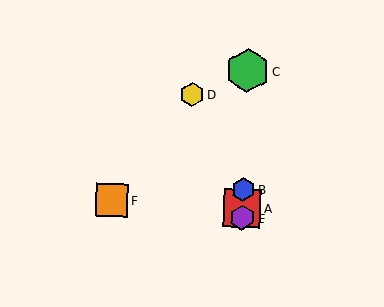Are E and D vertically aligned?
No, E is at x≈242 and D is at x≈192.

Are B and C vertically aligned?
Yes, both are at x≈243.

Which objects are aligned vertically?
Objects A, B, C, E are aligned vertically.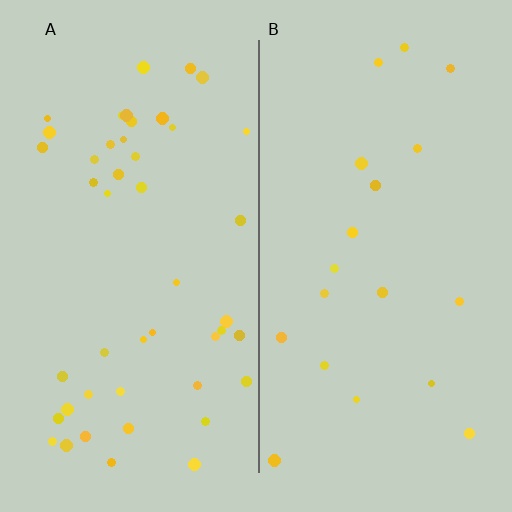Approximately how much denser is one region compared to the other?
Approximately 2.5× — region A over region B.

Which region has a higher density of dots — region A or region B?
A (the left).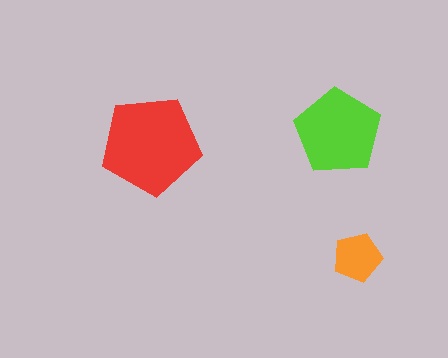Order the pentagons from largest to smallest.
the red one, the lime one, the orange one.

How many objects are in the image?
There are 3 objects in the image.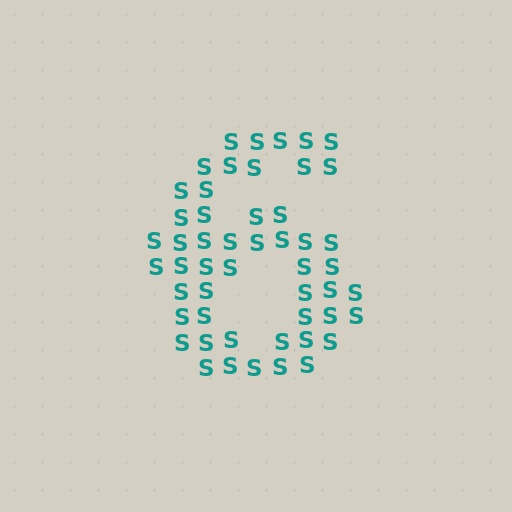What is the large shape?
The large shape is the digit 6.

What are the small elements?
The small elements are letter S's.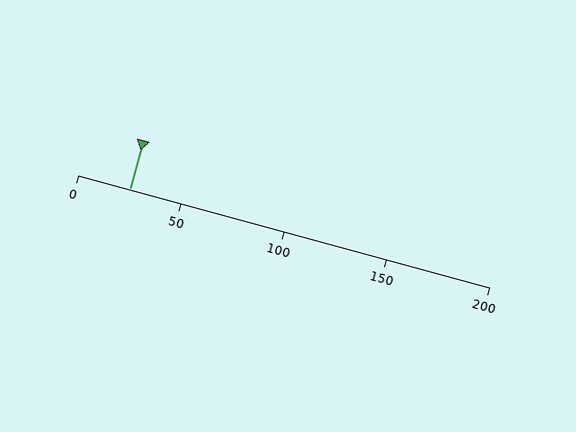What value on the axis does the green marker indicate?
The marker indicates approximately 25.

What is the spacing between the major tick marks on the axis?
The major ticks are spaced 50 apart.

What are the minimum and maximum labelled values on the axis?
The axis runs from 0 to 200.